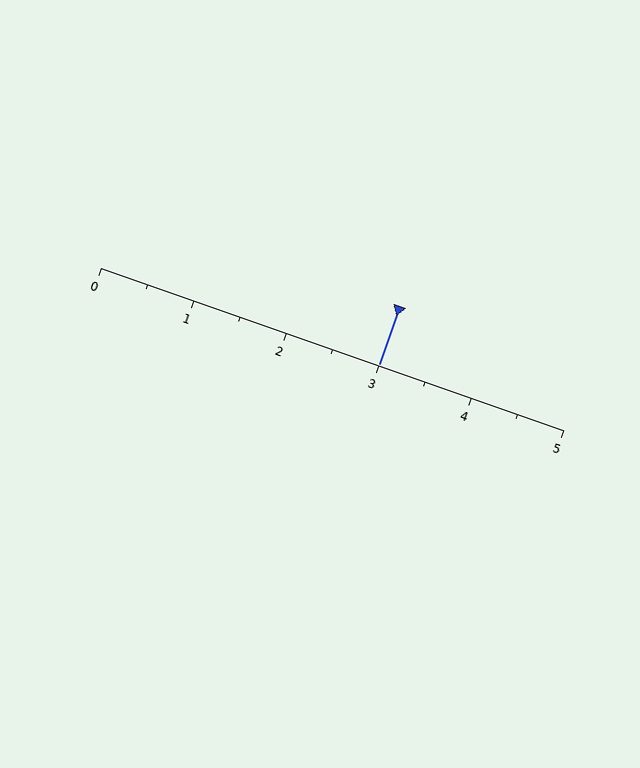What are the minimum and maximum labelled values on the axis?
The axis runs from 0 to 5.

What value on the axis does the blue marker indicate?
The marker indicates approximately 3.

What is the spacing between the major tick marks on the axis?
The major ticks are spaced 1 apart.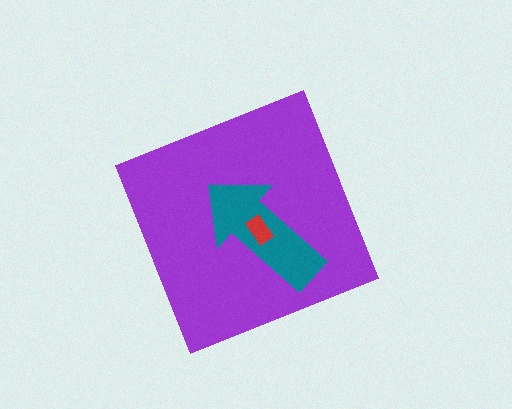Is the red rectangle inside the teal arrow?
Yes.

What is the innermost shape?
The red rectangle.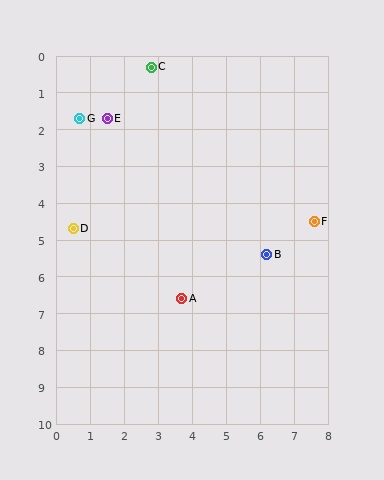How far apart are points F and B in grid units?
Points F and B are about 1.7 grid units apart.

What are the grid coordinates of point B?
Point B is at approximately (6.2, 5.4).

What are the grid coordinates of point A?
Point A is at approximately (3.7, 6.6).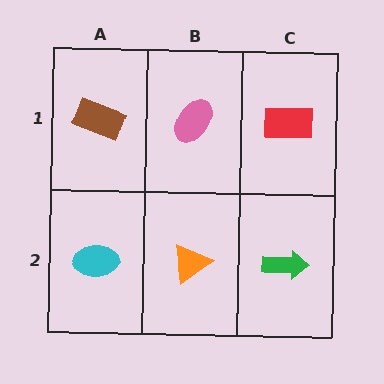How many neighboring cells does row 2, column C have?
2.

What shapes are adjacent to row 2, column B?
A pink ellipse (row 1, column B), a cyan ellipse (row 2, column A), a green arrow (row 2, column C).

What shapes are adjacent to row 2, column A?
A brown rectangle (row 1, column A), an orange triangle (row 2, column B).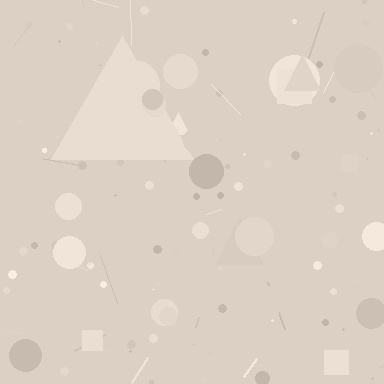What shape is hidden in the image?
A triangle is hidden in the image.